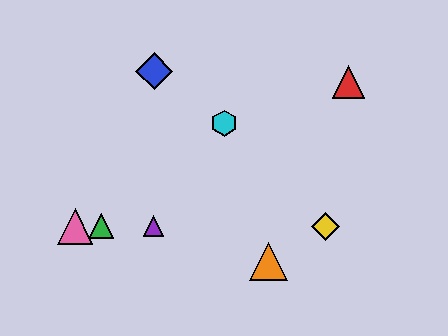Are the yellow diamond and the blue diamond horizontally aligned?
No, the yellow diamond is at y≈226 and the blue diamond is at y≈71.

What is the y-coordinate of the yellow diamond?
The yellow diamond is at y≈226.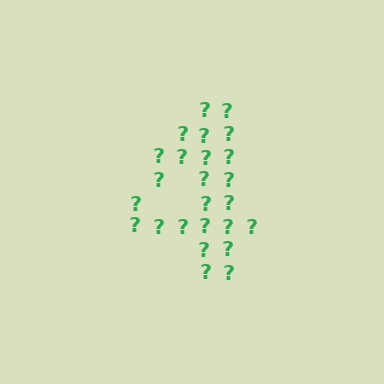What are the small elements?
The small elements are question marks.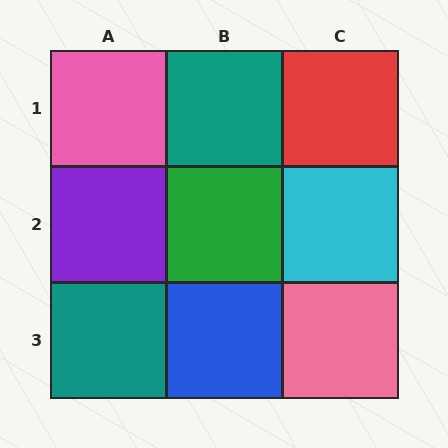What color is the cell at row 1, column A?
Pink.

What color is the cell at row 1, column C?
Red.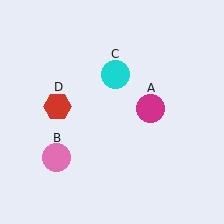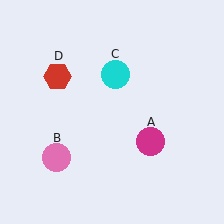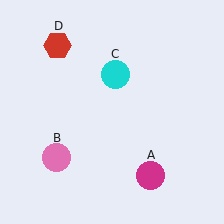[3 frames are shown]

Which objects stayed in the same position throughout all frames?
Pink circle (object B) and cyan circle (object C) remained stationary.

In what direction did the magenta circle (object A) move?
The magenta circle (object A) moved down.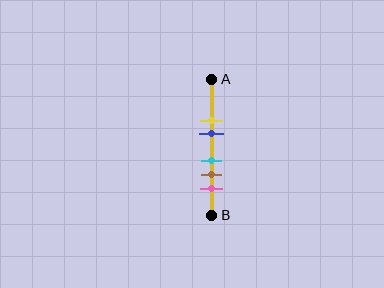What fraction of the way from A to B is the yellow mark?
The yellow mark is approximately 30% (0.3) of the way from A to B.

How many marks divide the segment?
There are 5 marks dividing the segment.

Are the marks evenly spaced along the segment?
No, the marks are not evenly spaced.